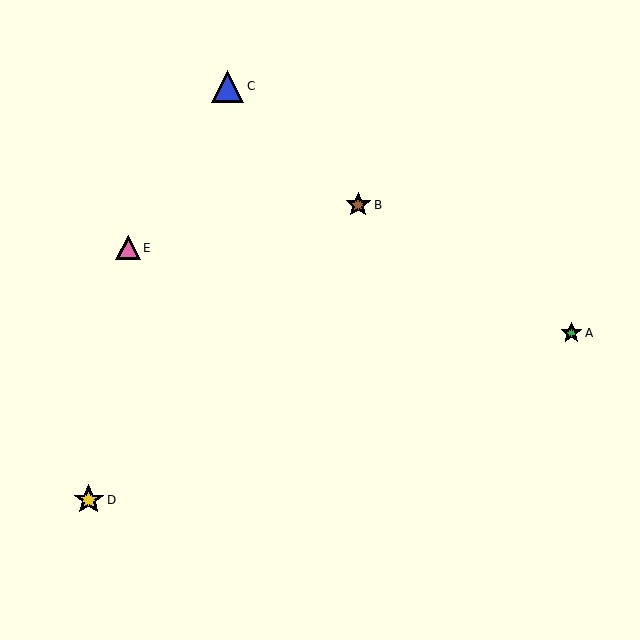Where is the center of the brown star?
The center of the brown star is at (358, 205).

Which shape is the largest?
The blue triangle (labeled C) is the largest.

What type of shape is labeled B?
Shape B is a brown star.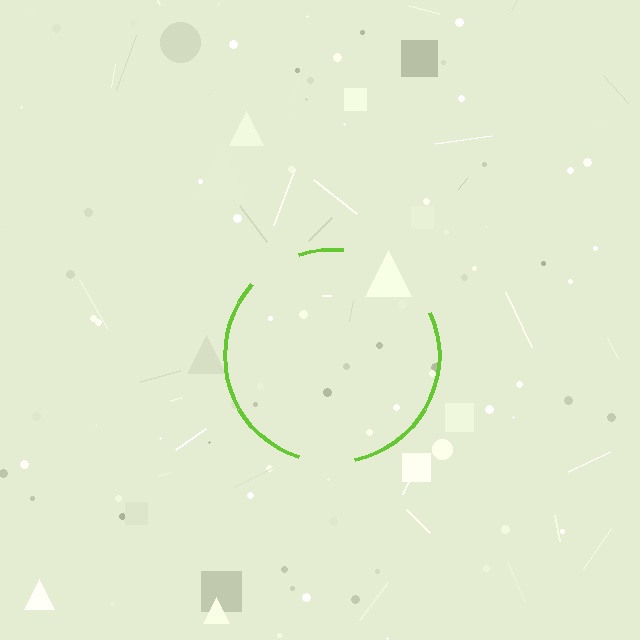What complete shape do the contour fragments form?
The contour fragments form a circle.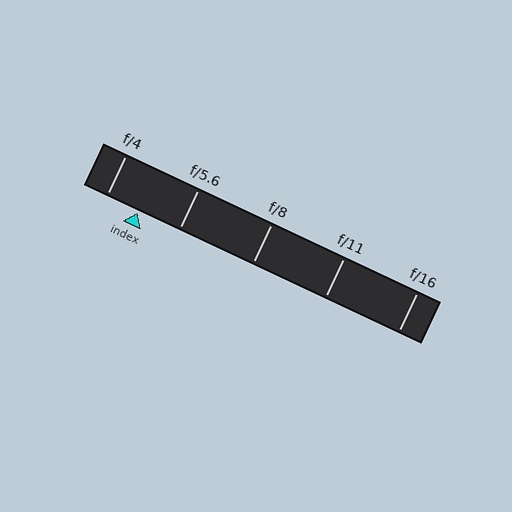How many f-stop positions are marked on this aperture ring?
There are 5 f-stop positions marked.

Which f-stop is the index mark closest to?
The index mark is closest to f/4.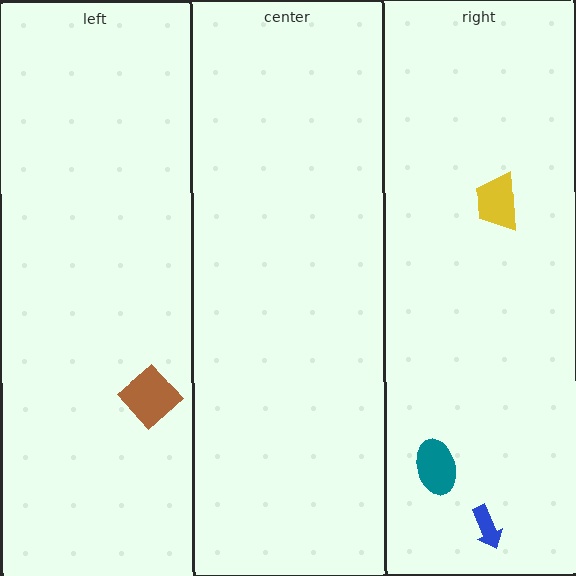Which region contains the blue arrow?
The right region.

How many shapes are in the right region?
3.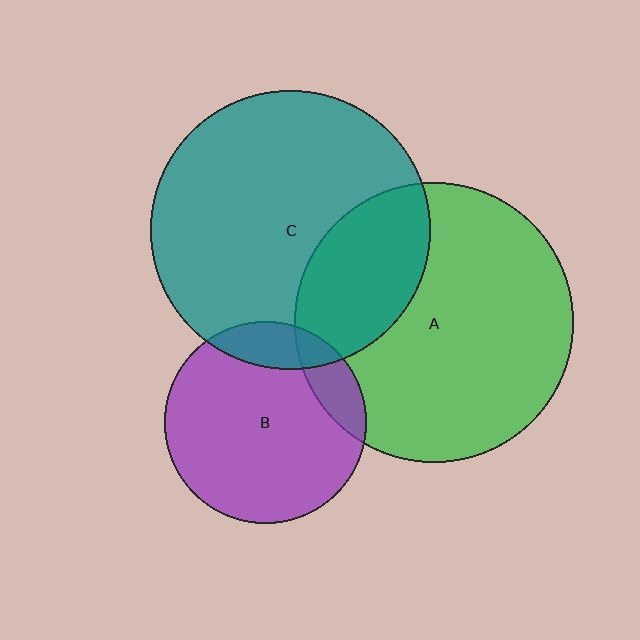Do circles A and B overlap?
Yes.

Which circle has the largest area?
Circle A (green).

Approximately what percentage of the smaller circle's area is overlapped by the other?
Approximately 15%.